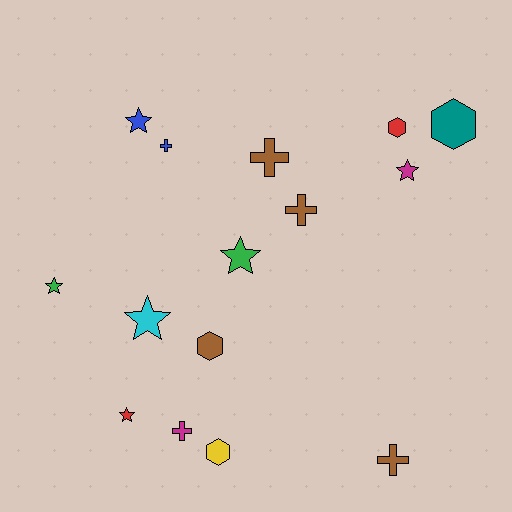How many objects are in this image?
There are 15 objects.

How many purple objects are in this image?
There are no purple objects.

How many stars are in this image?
There are 6 stars.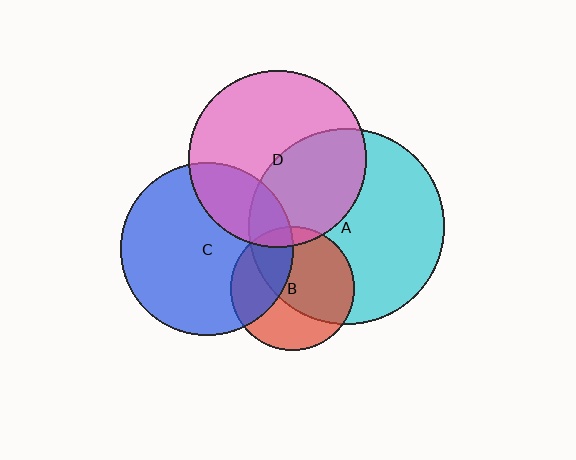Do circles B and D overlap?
Yes.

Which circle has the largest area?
Circle A (cyan).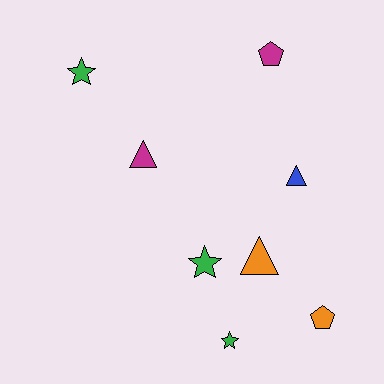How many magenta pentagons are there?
There is 1 magenta pentagon.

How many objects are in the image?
There are 8 objects.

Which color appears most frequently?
Green, with 3 objects.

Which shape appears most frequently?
Triangle, with 3 objects.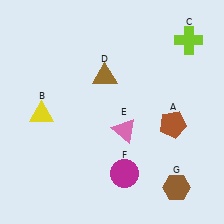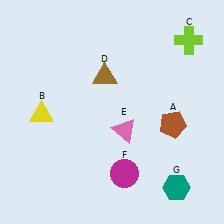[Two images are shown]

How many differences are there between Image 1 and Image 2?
There is 1 difference between the two images.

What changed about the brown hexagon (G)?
In Image 1, G is brown. In Image 2, it changed to teal.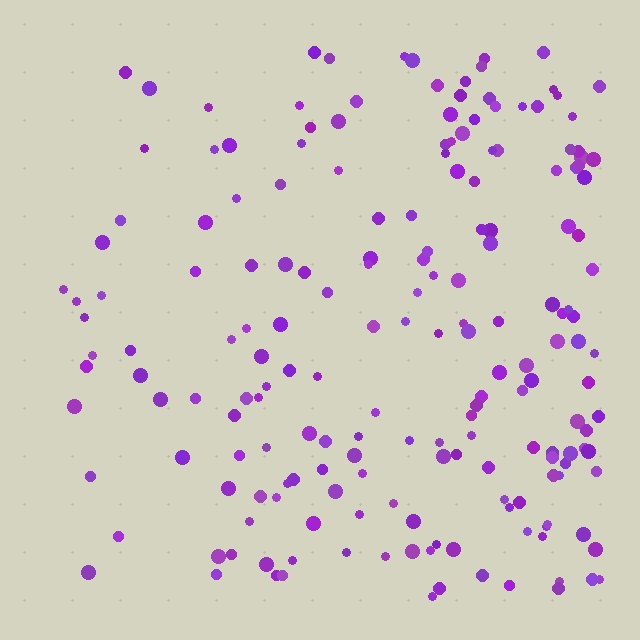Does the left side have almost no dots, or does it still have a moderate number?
Still a moderate number, just noticeably fewer than the right.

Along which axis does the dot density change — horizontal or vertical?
Horizontal.